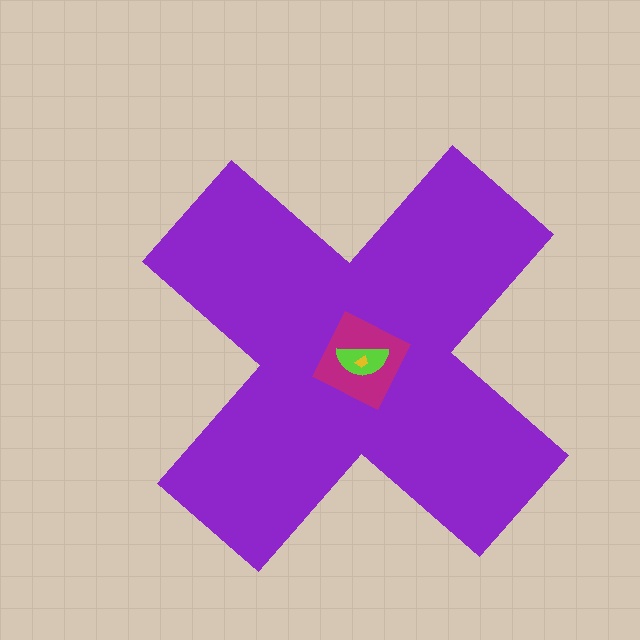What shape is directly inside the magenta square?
The lime semicircle.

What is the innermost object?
The yellow trapezoid.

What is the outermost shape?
The purple cross.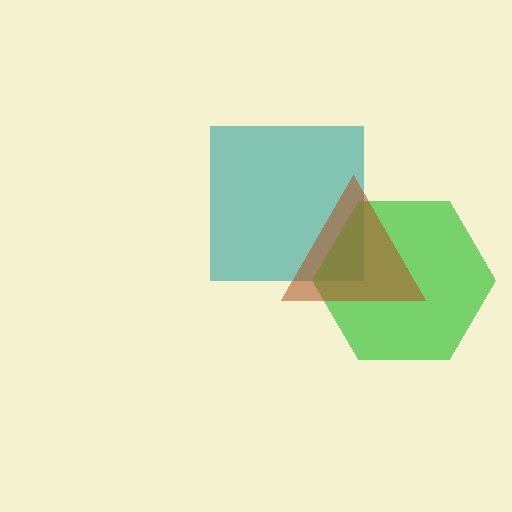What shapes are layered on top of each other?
The layered shapes are: a teal square, a green hexagon, a brown triangle.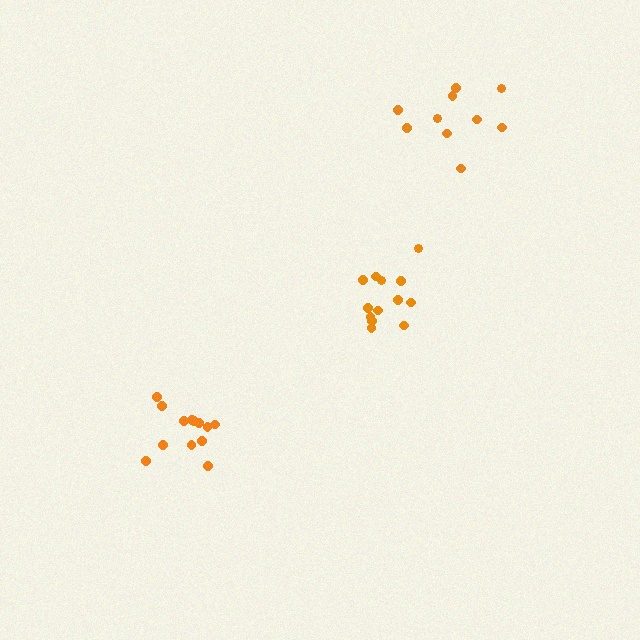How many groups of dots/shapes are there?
There are 3 groups.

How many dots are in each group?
Group 1: 10 dots, Group 2: 13 dots, Group 3: 13 dots (36 total).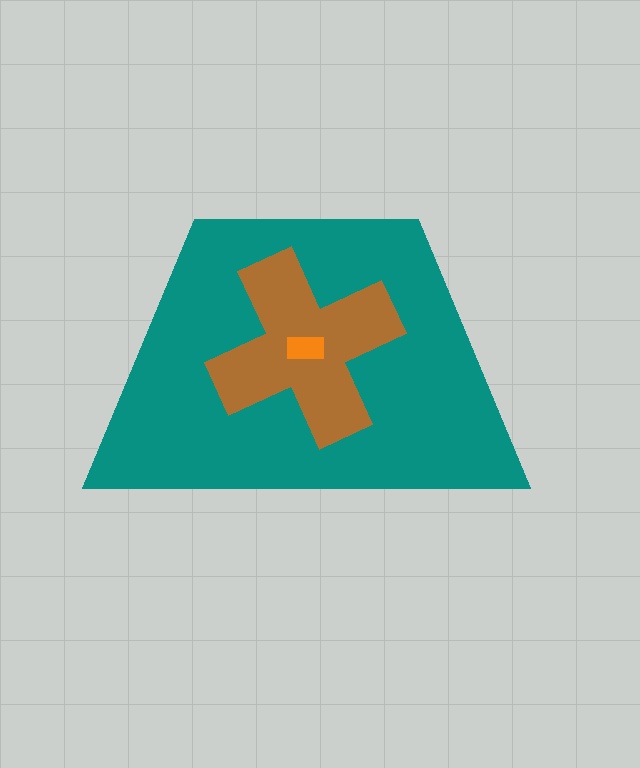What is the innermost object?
The orange rectangle.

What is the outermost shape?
The teal trapezoid.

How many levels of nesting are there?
3.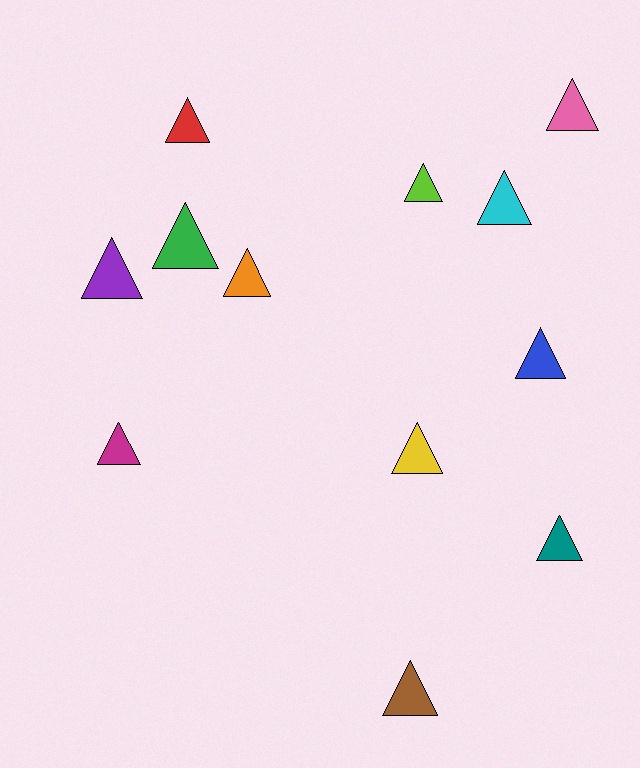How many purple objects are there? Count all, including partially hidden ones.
There is 1 purple object.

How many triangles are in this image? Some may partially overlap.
There are 12 triangles.